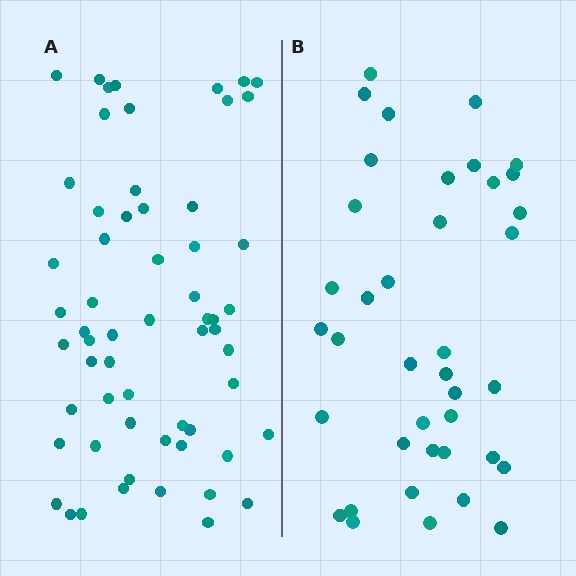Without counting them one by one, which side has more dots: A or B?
Region A (the left region) has more dots.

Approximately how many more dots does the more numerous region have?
Region A has approximately 20 more dots than region B.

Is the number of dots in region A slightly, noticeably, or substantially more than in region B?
Region A has substantially more. The ratio is roughly 1.5 to 1.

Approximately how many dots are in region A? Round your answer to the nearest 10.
About 60 dots.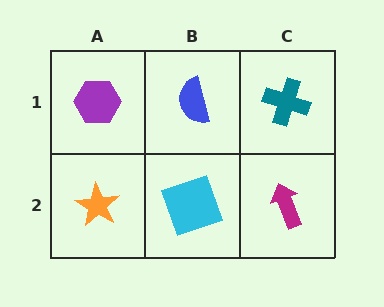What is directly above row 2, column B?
A blue semicircle.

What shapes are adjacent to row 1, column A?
An orange star (row 2, column A), a blue semicircle (row 1, column B).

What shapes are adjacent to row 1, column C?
A magenta arrow (row 2, column C), a blue semicircle (row 1, column B).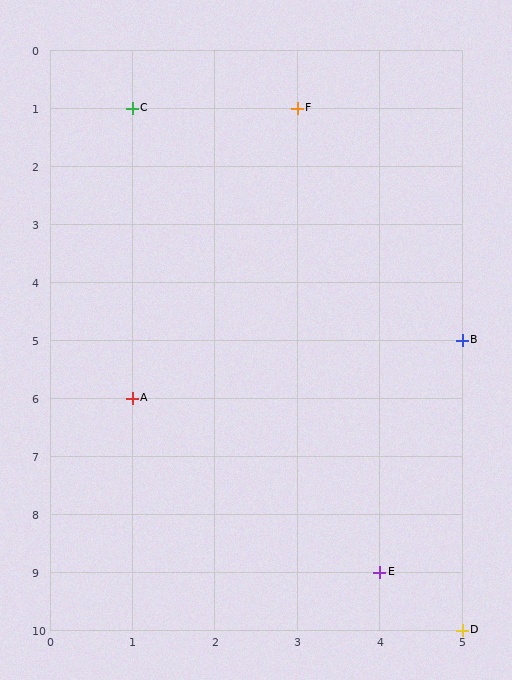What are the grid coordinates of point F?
Point F is at grid coordinates (3, 1).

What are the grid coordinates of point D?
Point D is at grid coordinates (5, 10).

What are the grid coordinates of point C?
Point C is at grid coordinates (1, 1).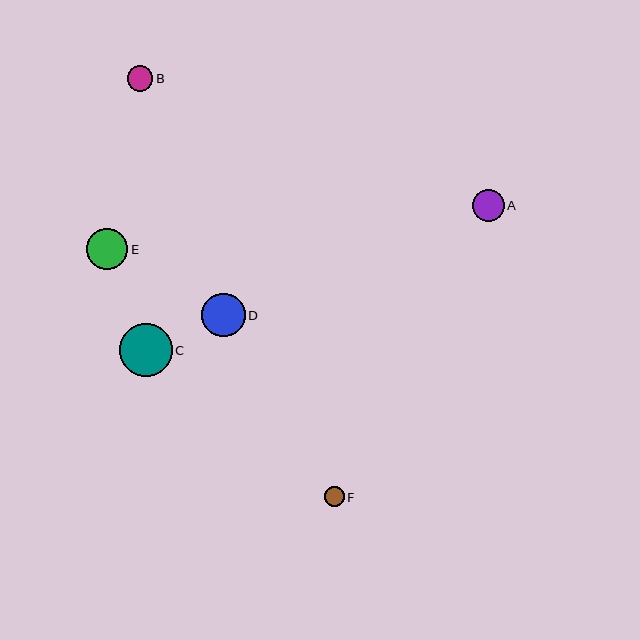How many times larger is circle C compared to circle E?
Circle C is approximately 1.3 times the size of circle E.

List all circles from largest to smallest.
From largest to smallest: C, D, E, A, B, F.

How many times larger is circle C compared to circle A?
Circle C is approximately 1.6 times the size of circle A.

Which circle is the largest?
Circle C is the largest with a size of approximately 52 pixels.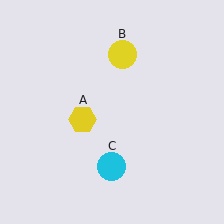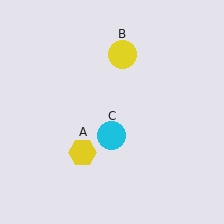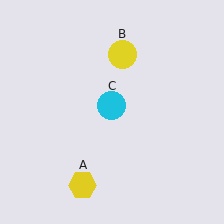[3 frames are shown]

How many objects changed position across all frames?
2 objects changed position: yellow hexagon (object A), cyan circle (object C).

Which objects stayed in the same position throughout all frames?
Yellow circle (object B) remained stationary.